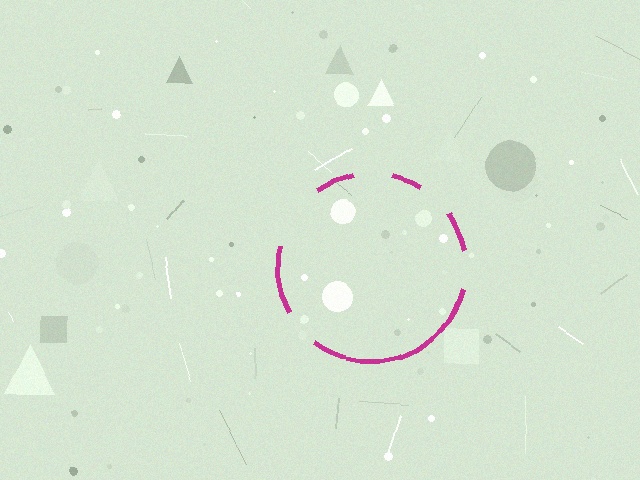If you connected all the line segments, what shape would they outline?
They would outline a circle.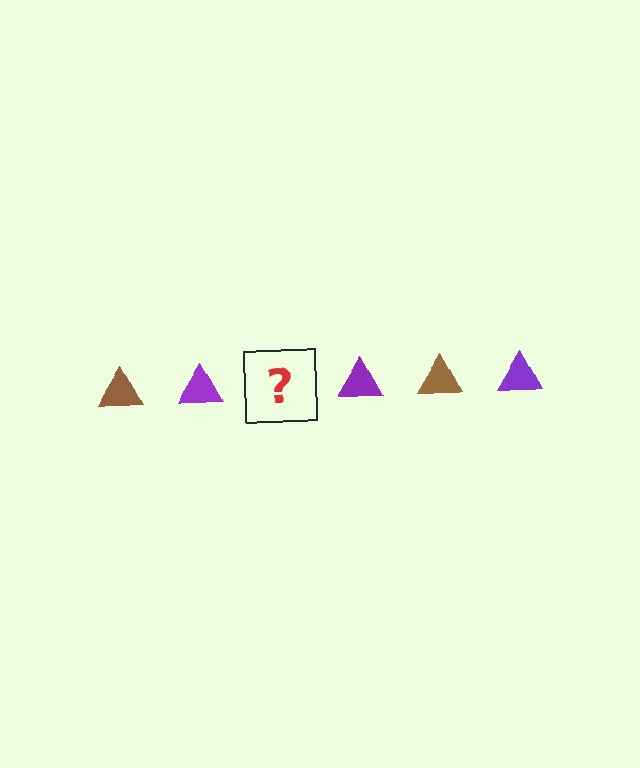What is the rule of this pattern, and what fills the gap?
The rule is that the pattern cycles through brown, purple triangles. The gap should be filled with a brown triangle.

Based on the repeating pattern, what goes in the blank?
The blank should be a brown triangle.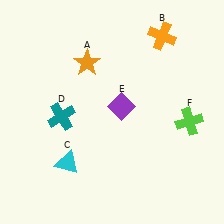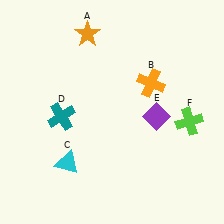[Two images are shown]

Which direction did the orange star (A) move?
The orange star (A) moved up.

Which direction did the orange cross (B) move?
The orange cross (B) moved down.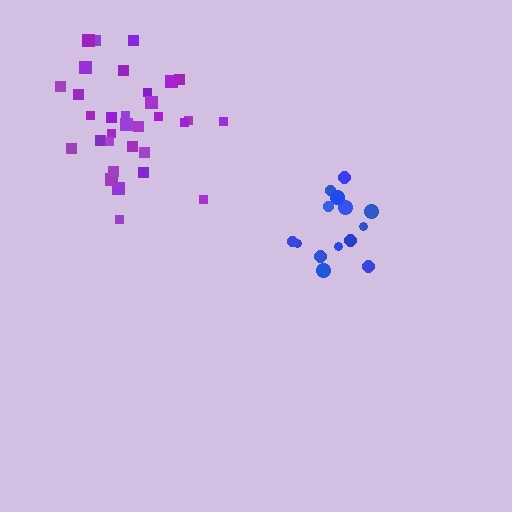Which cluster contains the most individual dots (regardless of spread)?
Purple (32).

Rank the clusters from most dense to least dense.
blue, purple.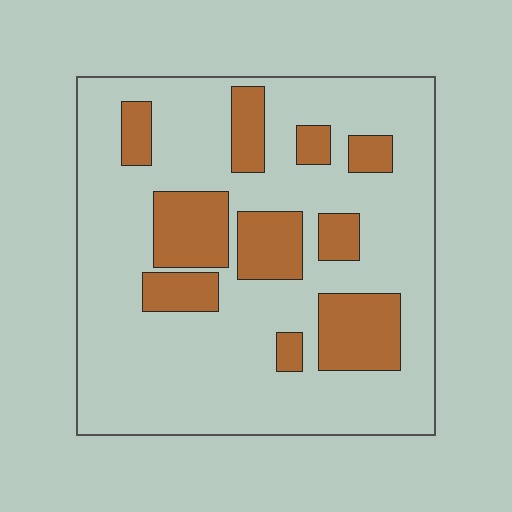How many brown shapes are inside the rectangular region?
10.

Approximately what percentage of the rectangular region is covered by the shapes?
Approximately 25%.